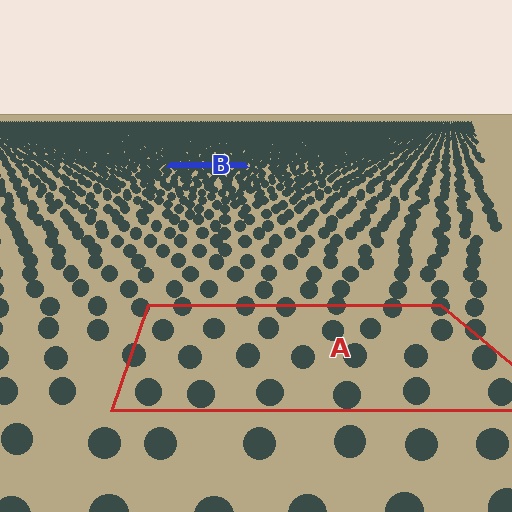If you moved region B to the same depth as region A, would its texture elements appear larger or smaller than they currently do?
They would appear larger. At a closer depth, the same texture elements are projected at a bigger on-screen size.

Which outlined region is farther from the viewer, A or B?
Region B is farther from the viewer — the texture elements inside it appear smaller and more densely packed.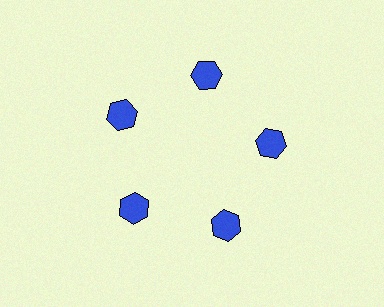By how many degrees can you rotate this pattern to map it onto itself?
The pattern maps onto itself every 72 degrees of rotation.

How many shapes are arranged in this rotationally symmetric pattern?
There are 5 shapes, arranged in 5 groups of 1.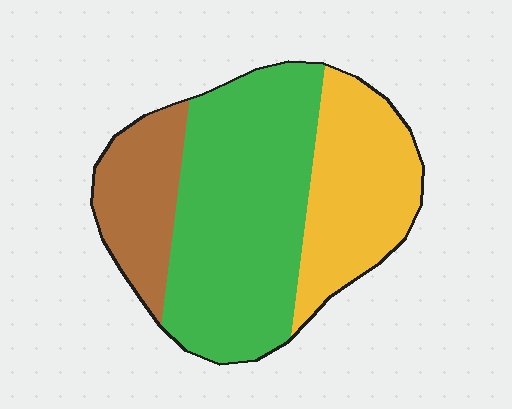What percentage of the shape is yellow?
Yellow covers about 30% of the shape.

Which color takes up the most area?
Green, at roughly 50%.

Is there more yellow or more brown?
Yellow.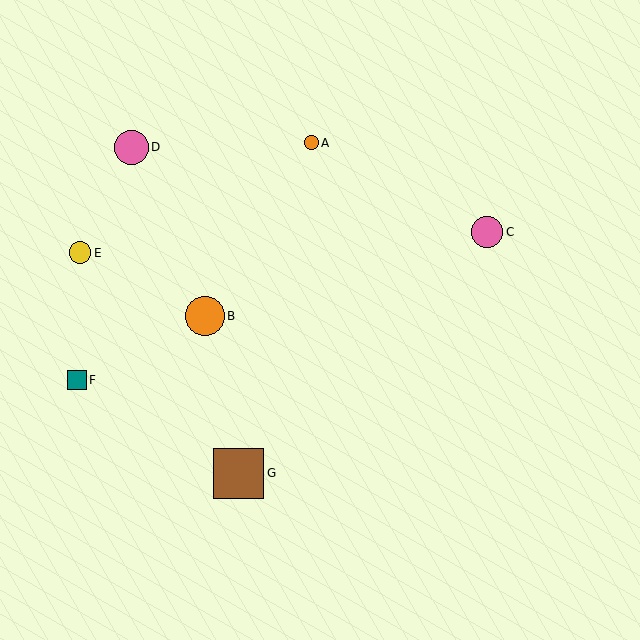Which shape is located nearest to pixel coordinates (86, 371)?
The teal square (labeled F) at (77, 380) is nearest to that location.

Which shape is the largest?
The brown square (labeled G) is the largest.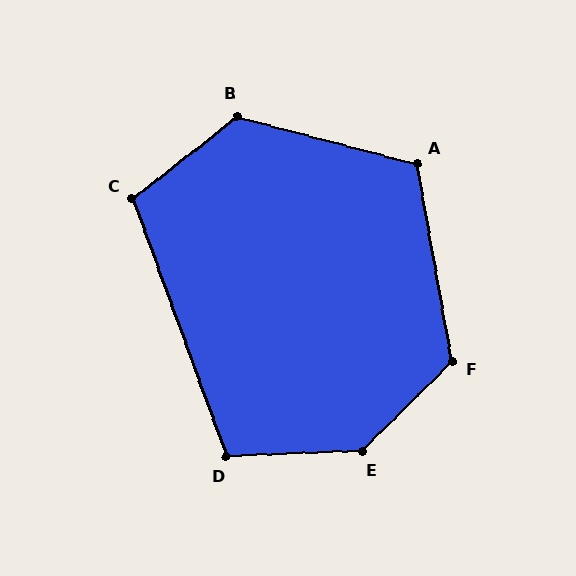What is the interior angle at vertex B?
Approximately 127 degrees (obtuse).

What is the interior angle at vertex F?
Approximately 125 degrees (obtuse).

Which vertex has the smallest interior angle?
D, at approximately 108 degrees.